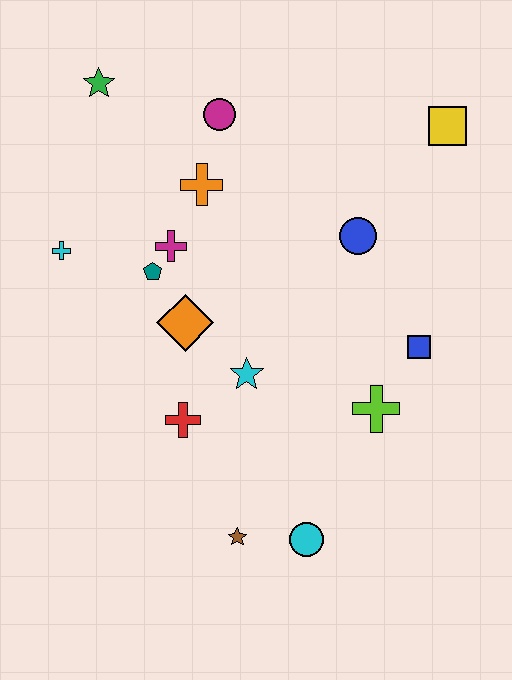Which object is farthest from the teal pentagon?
The yellow square is farthest from the teal pentagon.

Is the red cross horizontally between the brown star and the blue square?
No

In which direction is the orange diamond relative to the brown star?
The orange diamond is above the brown star.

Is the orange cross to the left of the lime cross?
Yes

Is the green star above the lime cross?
Yes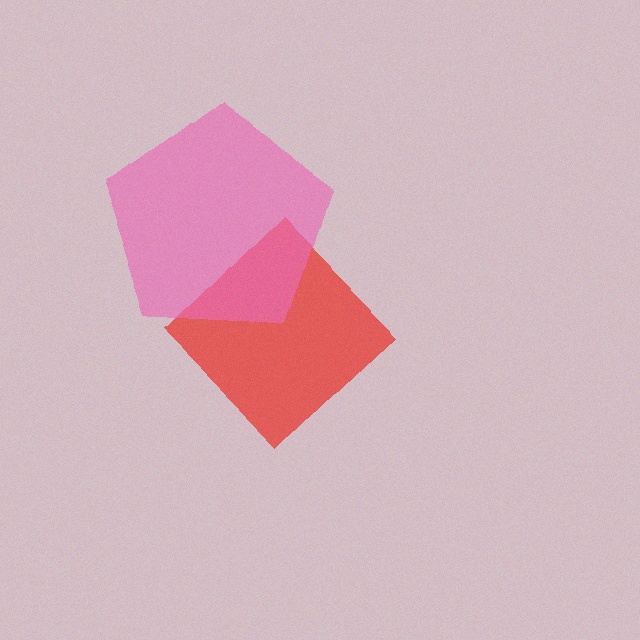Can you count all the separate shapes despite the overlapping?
Yes, there are 2 separate shapes.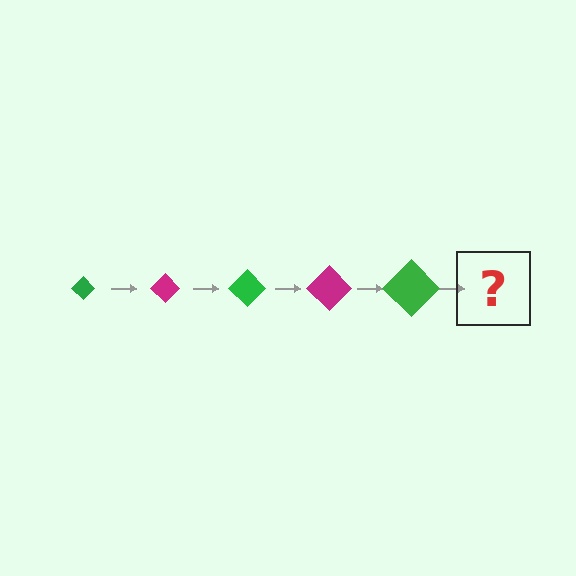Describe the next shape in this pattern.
It should be a magenta diamond, larger than the previous one.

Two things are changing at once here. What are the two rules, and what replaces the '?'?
The two rules are that the diamond grows larger each step and the color cycles through green and magenta. The '?' should be a magenta diamond, larger than the previous one.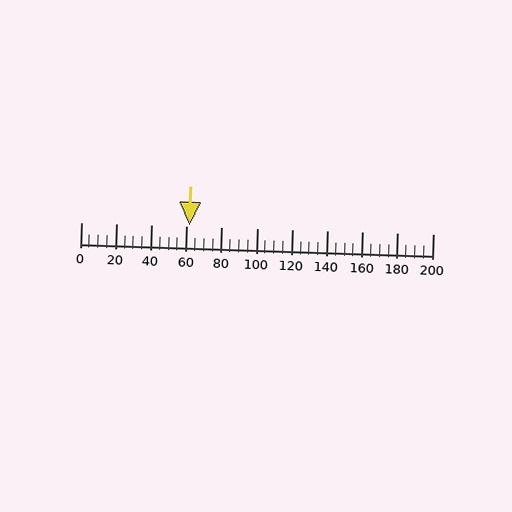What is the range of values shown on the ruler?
The ruler shows values from 0 to 200.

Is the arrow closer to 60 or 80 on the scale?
The arrow is closer to 60.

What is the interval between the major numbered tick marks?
The major tick marks are spaced 20 units apart.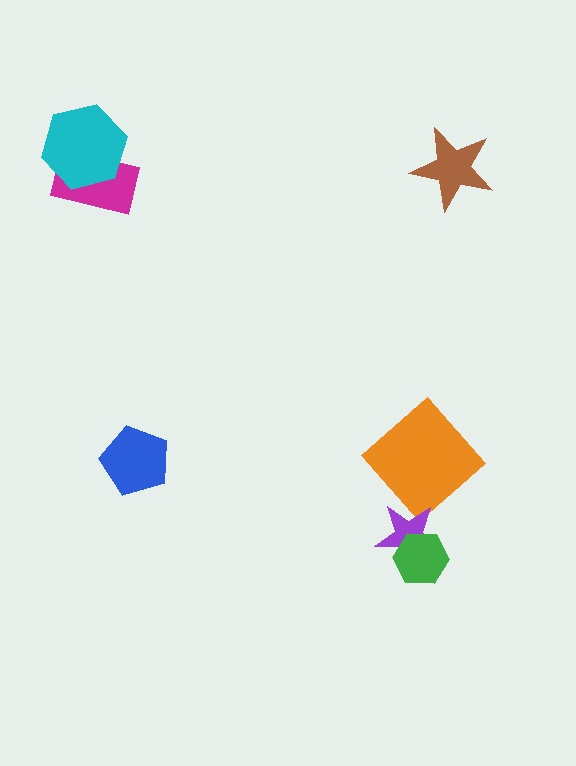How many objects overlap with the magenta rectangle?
1 object overlaps with the magenta rectangle.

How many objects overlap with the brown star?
0 objects overlap with the brown star.